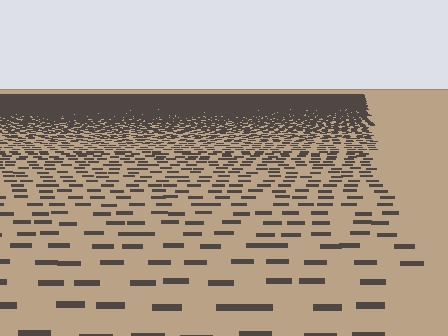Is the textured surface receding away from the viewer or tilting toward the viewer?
The surface is receding away from the viewer. Texture elements get smaller and denser toward the top.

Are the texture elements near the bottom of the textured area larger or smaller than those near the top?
Larger. Near the bottom, elements are closer to the viewer and appear at a bigger on-screen size.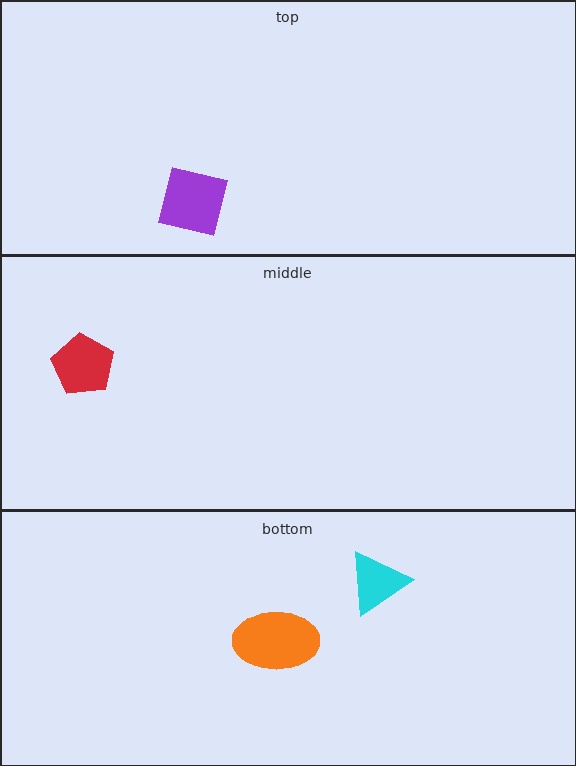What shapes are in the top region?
The purple square.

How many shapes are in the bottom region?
2.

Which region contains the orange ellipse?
The bottom region.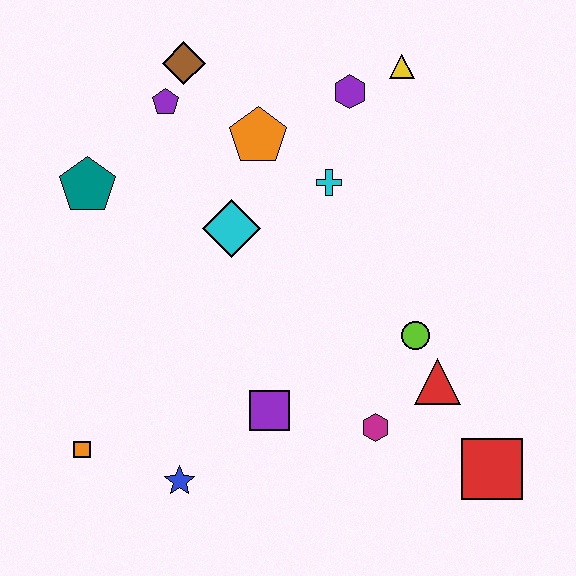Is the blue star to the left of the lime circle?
Yes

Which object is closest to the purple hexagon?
The yellow triangle is closest to the purple hexagon.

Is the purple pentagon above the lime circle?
Yes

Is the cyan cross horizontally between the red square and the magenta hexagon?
No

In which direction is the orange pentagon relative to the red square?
The orange pentagon is above the red square.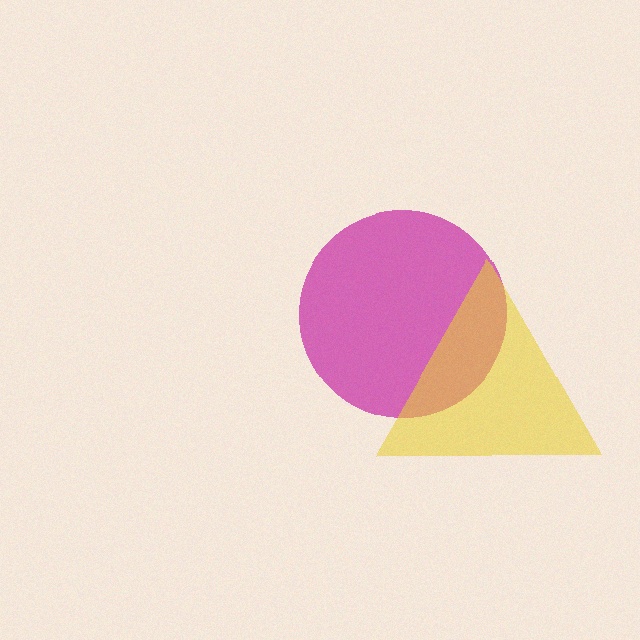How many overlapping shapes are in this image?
There are 2 overlapping shapes in the image.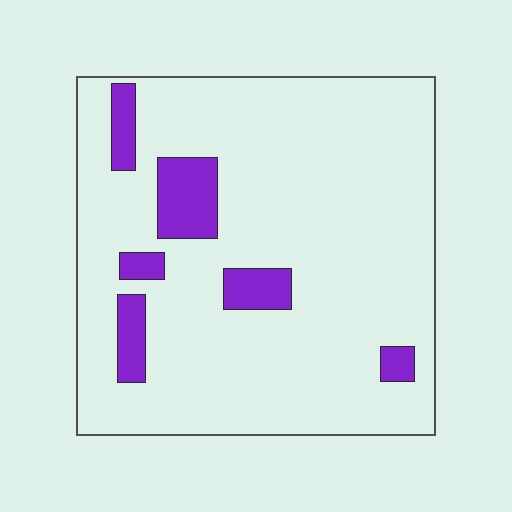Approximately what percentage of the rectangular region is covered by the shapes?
Approximately 10%.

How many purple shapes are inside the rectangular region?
6.